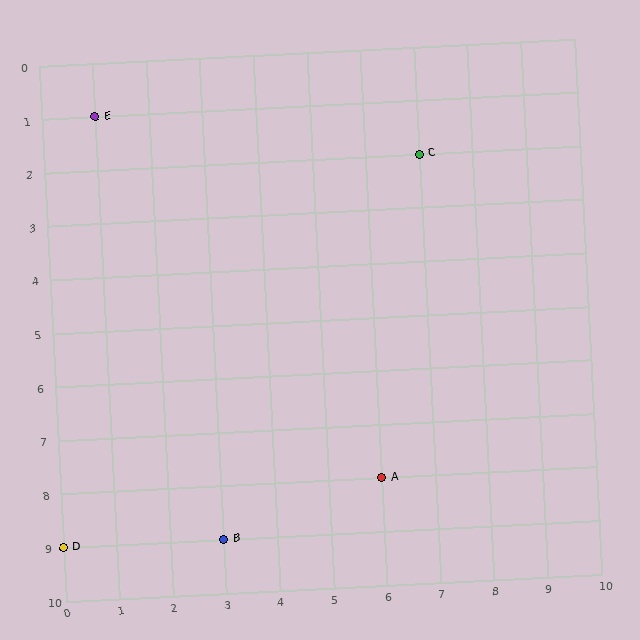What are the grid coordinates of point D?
Point D is at grid coordinates (0, 9).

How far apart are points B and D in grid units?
Points B and D are 3 columns apart.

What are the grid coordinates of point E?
Point E is at grid coordinates (1, 1).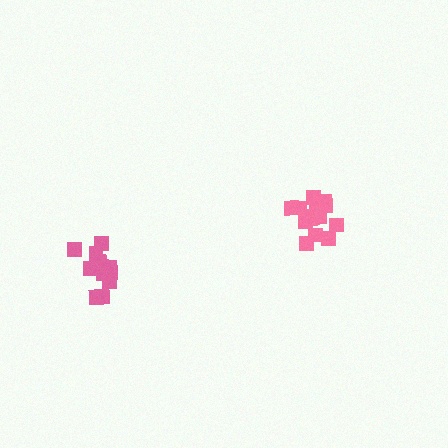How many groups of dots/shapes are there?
There are 2 groups.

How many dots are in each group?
Group 1: 14 dots, Group 2: 15 dots (29 total).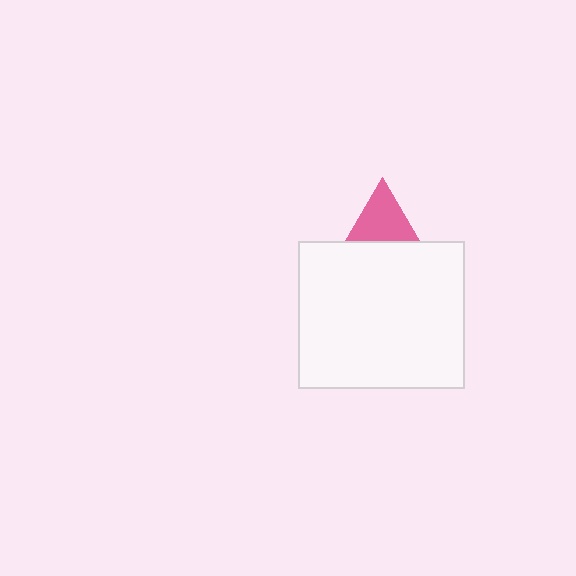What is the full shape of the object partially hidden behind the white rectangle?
The partially hidden object is a pink triangle.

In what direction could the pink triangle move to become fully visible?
The pink triangle could move up. That would shift it out from behind the white rectangle entirely.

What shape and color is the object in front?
The object in front is a white rectangle.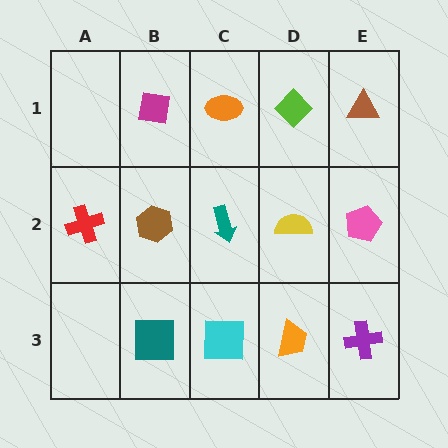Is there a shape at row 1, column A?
No, that cell is empty.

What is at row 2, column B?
A brown hexagon.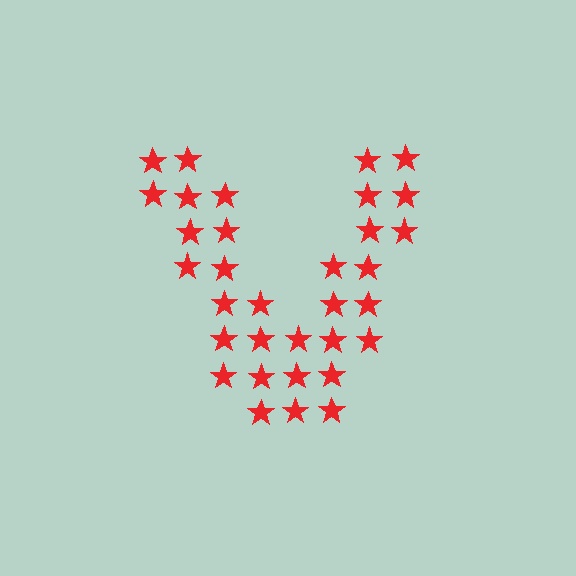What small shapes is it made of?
It is made of small stars.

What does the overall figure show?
The overall figure shows the letter V.